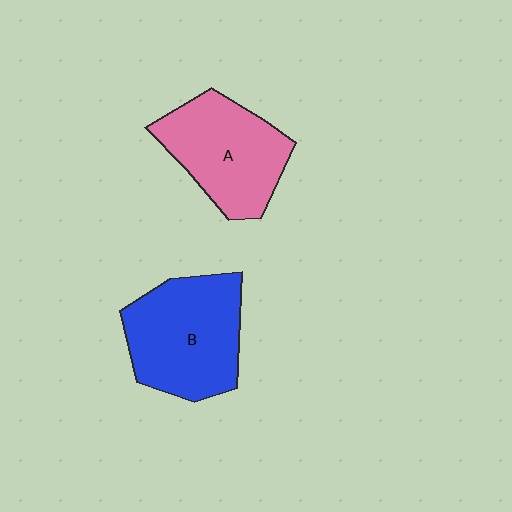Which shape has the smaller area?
Shape A (pink).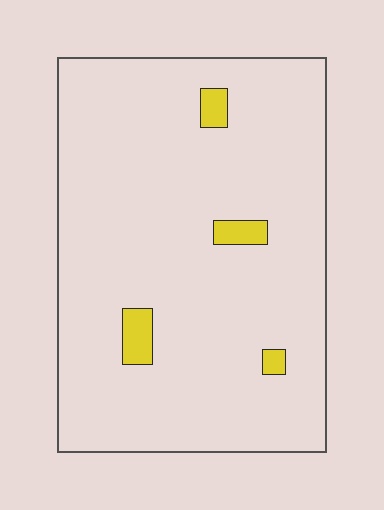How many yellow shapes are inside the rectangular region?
4.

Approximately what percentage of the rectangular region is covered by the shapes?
Approximately 5%.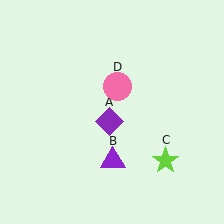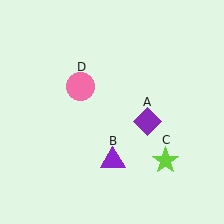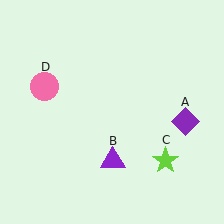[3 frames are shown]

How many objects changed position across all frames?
2 objects changed position: purple diamond (object A), pink circle (object D).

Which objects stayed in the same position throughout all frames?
Purple triangle (object B) and lime star (object C) remained stationary.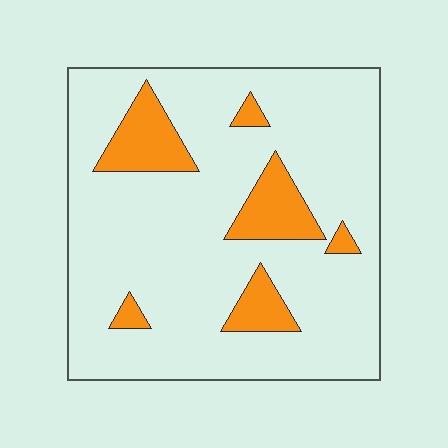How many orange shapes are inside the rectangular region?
6.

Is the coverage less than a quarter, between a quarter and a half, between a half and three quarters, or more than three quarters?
Less than a quarter.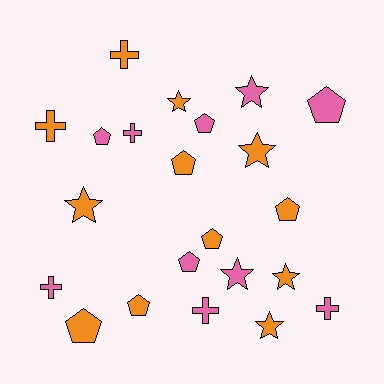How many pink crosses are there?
There are 4 pink crosses.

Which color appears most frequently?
Orange, with 12 objects.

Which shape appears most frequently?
Pentagon, with 9 objects.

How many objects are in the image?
There are 22 objects.